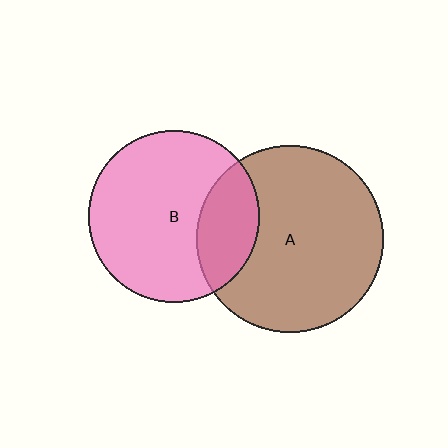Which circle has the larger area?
Circle A (brown).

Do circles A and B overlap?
Yes.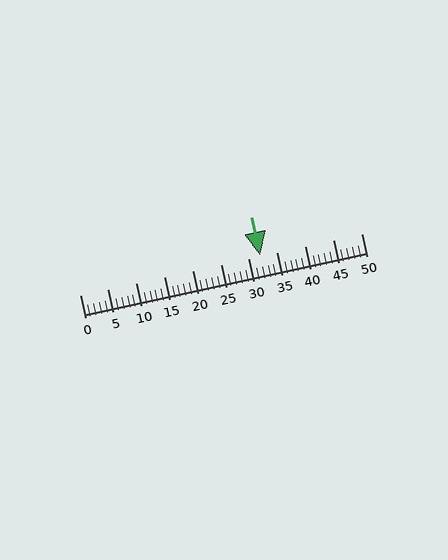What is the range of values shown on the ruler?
The ruler shows values from 0 to 50.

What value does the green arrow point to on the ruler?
The green arrow points to approximately 32.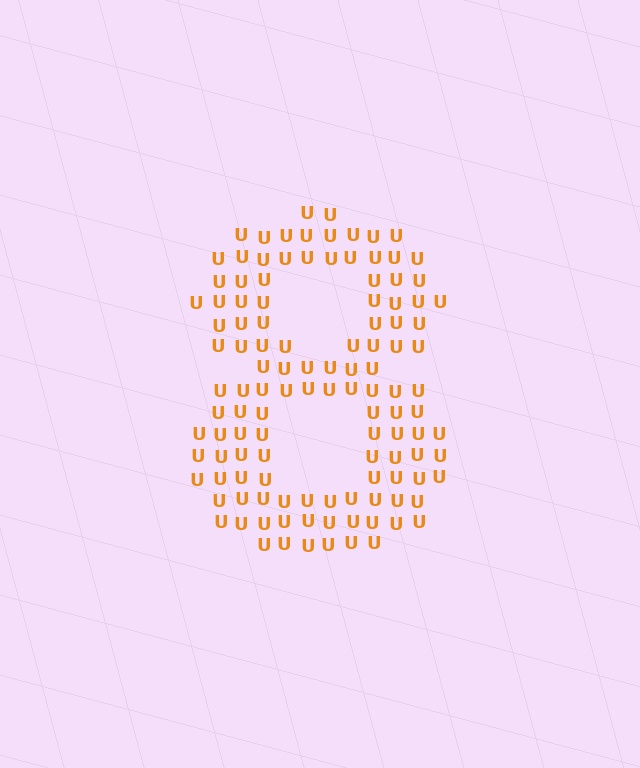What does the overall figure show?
The overall figure shows the digit 8.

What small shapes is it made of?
It is made of small letter U's.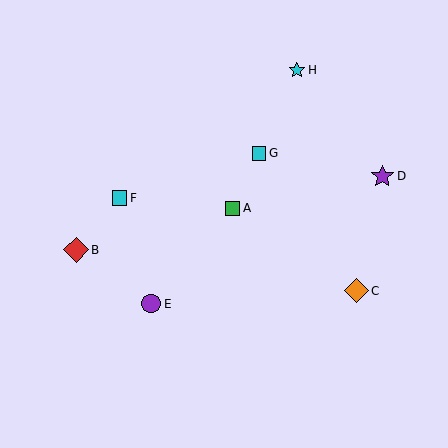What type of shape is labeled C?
Shape C is an orange diamond.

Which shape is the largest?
The red diamond (labeled B) is the largest.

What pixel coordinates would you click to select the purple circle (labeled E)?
Click at (151, 304) to select the purple circle E.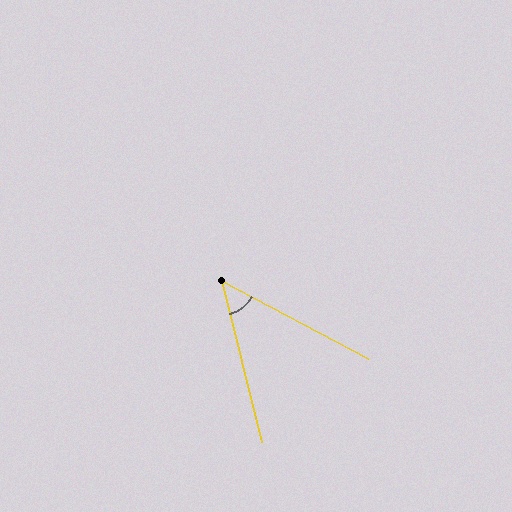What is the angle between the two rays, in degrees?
Approximately 48 degrees.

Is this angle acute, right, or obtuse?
It is acute.